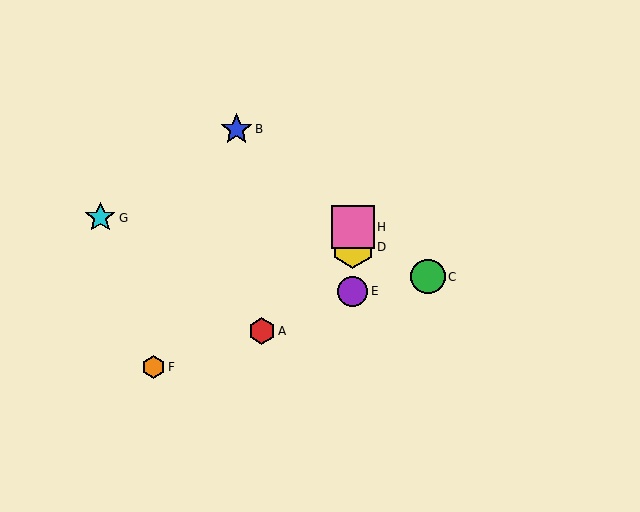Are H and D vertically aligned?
Yes, both are at x≈353.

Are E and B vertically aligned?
No, E is at x≈353 and B is at x≈236.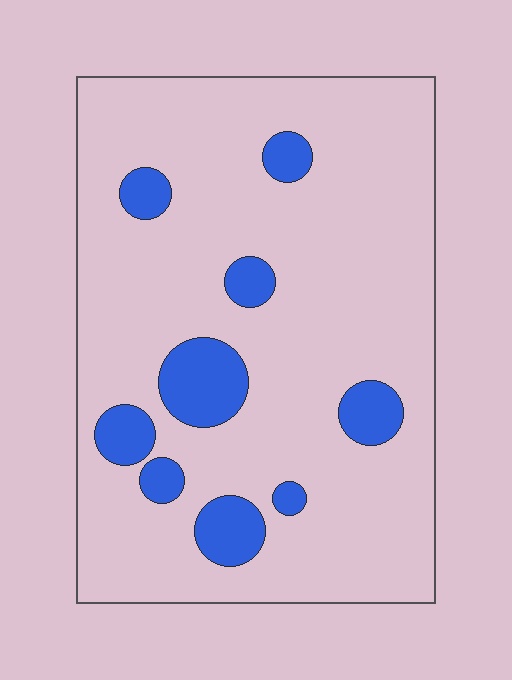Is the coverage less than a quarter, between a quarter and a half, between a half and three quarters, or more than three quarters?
Less than a quarter.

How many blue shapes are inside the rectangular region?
9.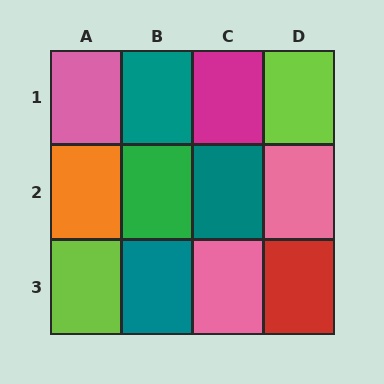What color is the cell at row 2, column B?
Green.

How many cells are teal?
3 cells are teal.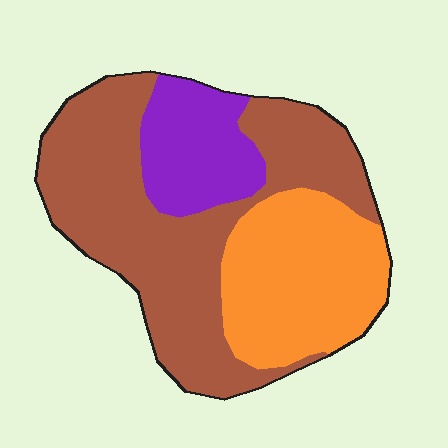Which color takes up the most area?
Brown, at roughly 55%.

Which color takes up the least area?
Purple, at roughly 15%.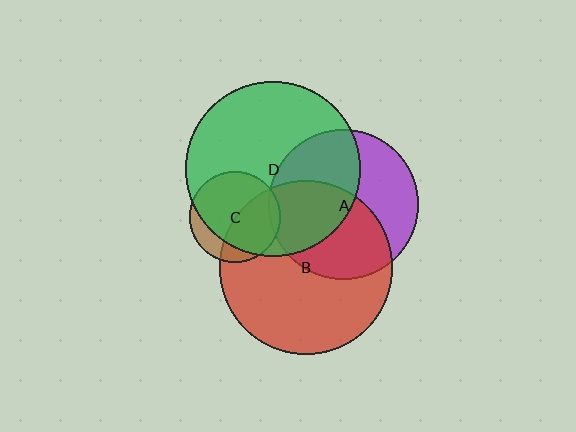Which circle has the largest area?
Circle D (green).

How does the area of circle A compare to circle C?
Approximately 2.7 times.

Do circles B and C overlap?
Yes.